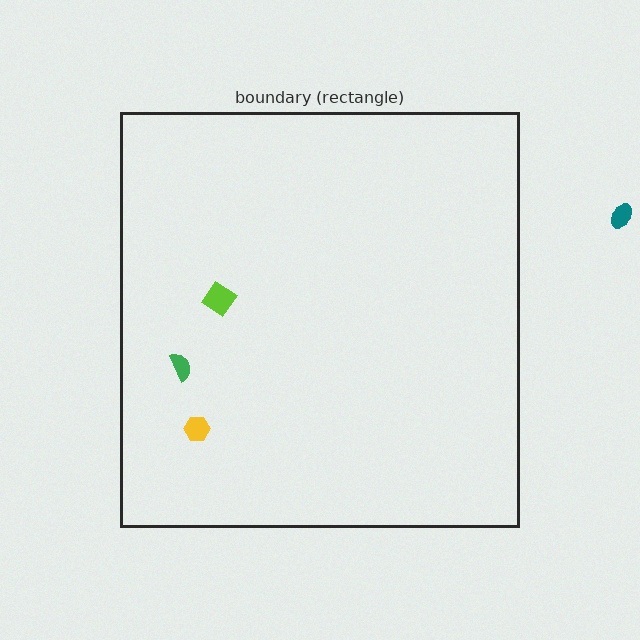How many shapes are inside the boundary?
3 inside, 1 outside.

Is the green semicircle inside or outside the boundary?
Inside.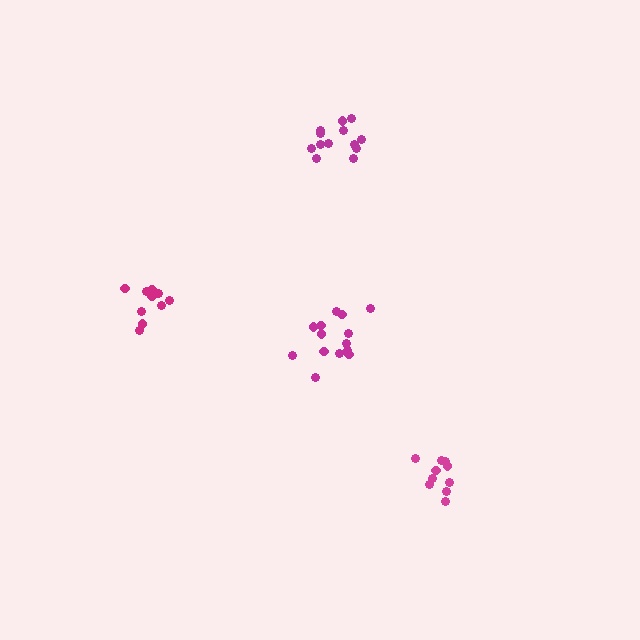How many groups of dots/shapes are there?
There are 4 groups.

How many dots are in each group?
Group 1: 14 dots, Group 2: 13 dots, Group 3: 10 dots, Group 4: 10 dots (47 total).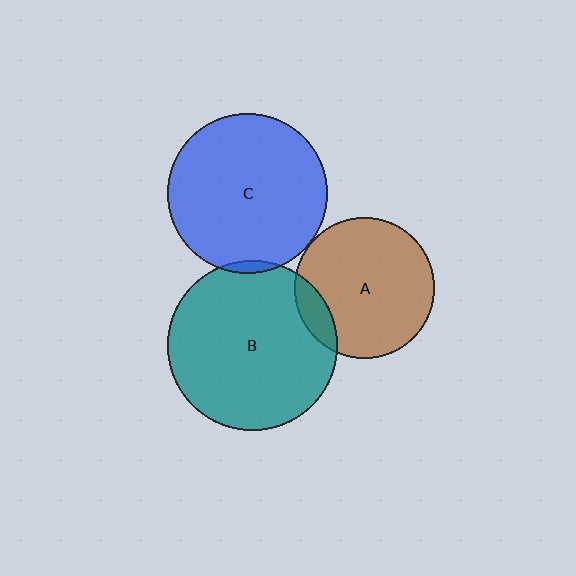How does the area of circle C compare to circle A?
Approximately 1.3 times.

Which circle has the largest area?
Circle B (teal).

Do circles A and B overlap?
Yes.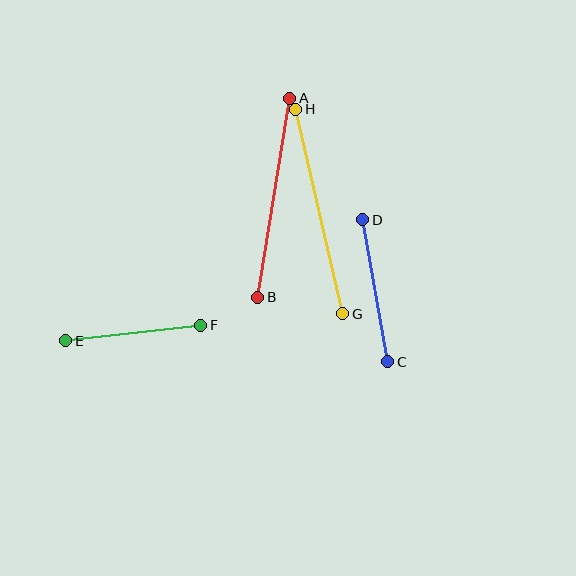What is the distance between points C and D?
The distance is approximately 144 pixels.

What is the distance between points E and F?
The distance is approximately 136 pixels.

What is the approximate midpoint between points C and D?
The midpoint is at approximately (375, 291) pixels.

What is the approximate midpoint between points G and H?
The midpoint is at approximately (319, 211) pixels.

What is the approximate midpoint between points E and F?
The midpoint is at approximately (133, 333) pixels.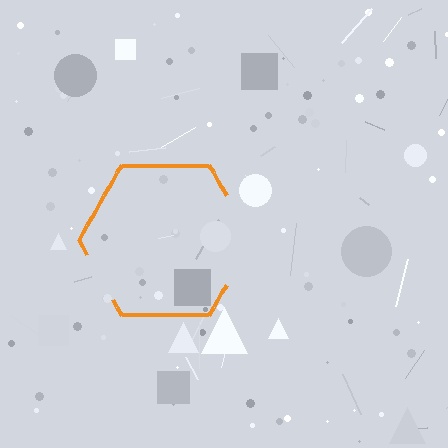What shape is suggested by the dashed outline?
The dashed outline suggests a hexagon.